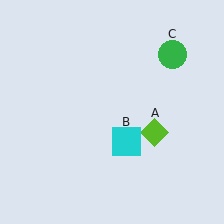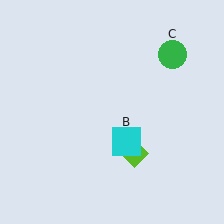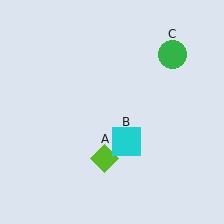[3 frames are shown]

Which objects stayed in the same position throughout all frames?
Cyan square (object B) and green circle (object C) remained stationary.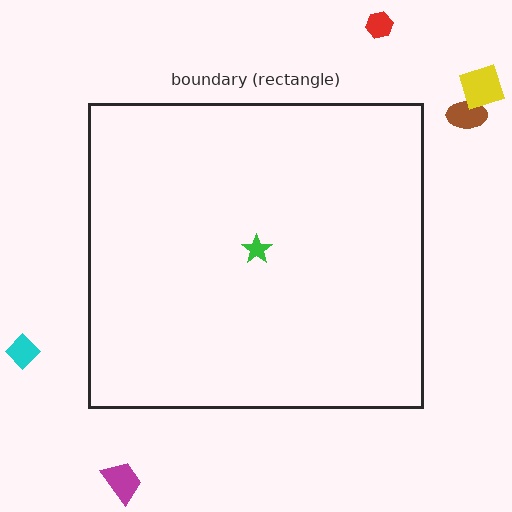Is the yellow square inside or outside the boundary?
Outside.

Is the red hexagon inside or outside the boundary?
Outside.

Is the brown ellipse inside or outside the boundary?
Outside.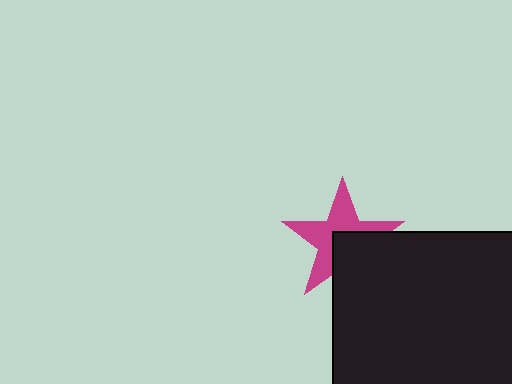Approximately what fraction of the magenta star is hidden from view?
Roughly 41% of the magenta star is hidden behind the black square.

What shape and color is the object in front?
The object in front is a black square.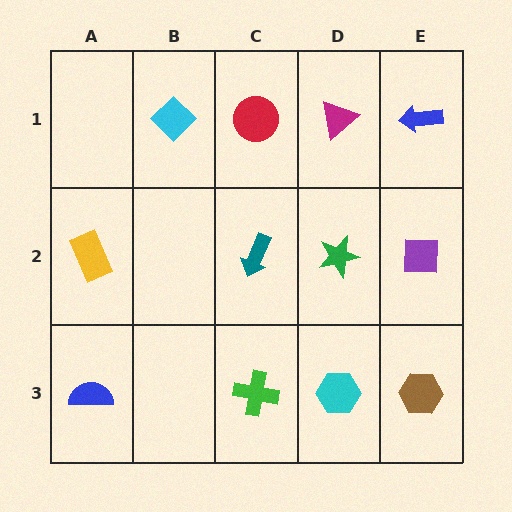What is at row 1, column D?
A magenta triangle.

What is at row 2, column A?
A yellow rectangle.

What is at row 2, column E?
A purple square.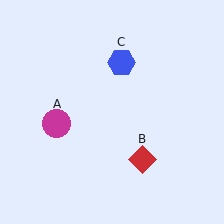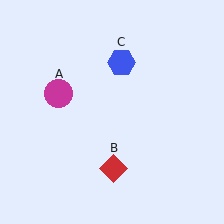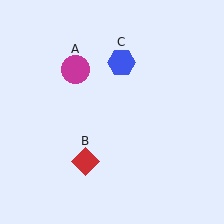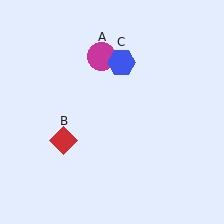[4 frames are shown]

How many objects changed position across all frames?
2 objects changed position: magenta circle (object A), red diamond (object B).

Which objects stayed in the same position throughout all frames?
Blue hexagon (object C) remained stationary.